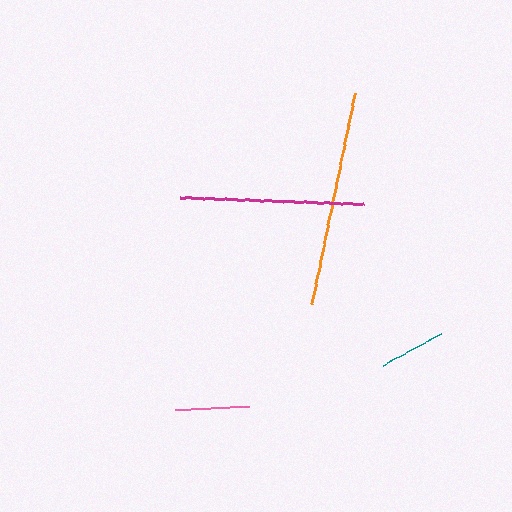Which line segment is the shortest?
The teal line is the shortest at approximately 67 pixels.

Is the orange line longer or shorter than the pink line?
The orange line is longer than the pink line.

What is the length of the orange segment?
The orange segment is approximately 216 pixels long.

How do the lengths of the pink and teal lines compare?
The pink and teal lines are approximately the same length.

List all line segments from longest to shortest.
From longest to shortest: orange, magenta, pink, teal.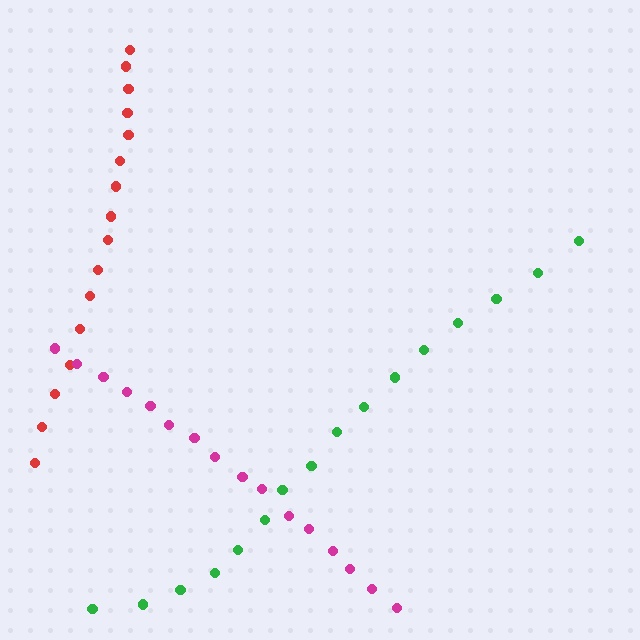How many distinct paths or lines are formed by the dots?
There are 3 distinct paths.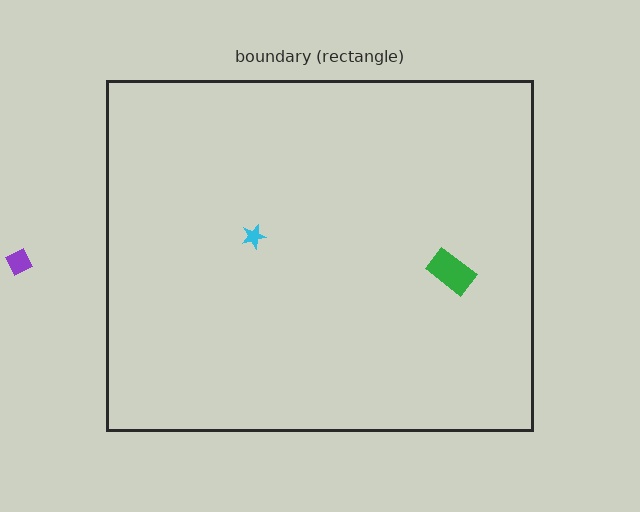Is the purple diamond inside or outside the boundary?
Outside.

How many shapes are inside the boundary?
2 inside, 1 outside.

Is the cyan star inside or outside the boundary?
Inside.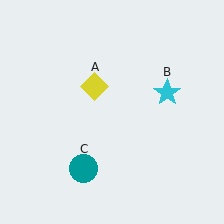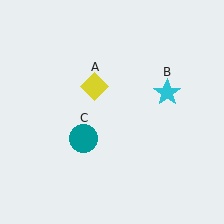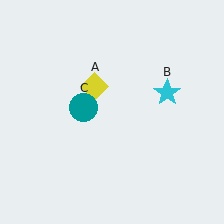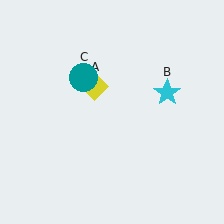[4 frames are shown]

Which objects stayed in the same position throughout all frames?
Yellow diamond (object A) and cyan star (object B) remained stationary.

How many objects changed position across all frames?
1 object changed position: teal circle (object C).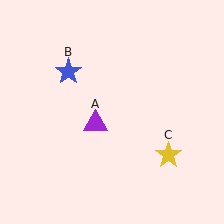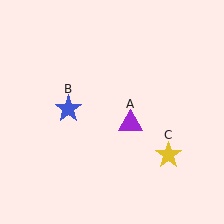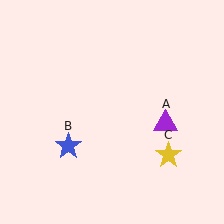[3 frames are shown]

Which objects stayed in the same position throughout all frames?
Yellow star (object C) remained stationary.